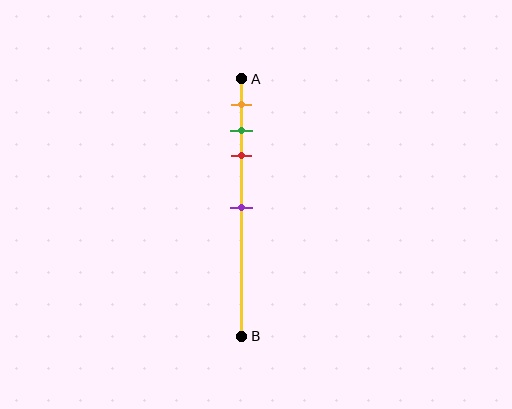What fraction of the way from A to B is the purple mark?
The purple mark is approximately 50% (0.5) of the way from A to B.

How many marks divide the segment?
There are 4 marks dividing the segment.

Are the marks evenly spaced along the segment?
No, the marks are not evenly spaced.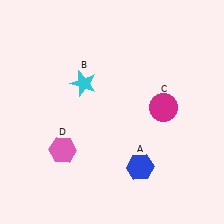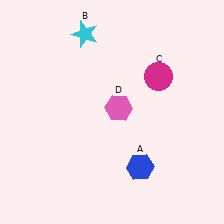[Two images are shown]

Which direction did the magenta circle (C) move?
The magenta circle (C) moved up.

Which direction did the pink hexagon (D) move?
The pink hexagon (D) moved right.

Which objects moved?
The objects that moved are: the cyan star (B), the magenta circle (C), the pink hexagon (D).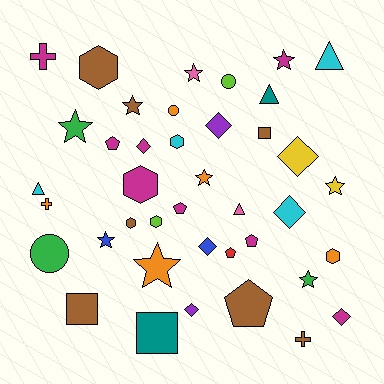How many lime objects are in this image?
There are 2 lime objects.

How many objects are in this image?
There are 40 objects.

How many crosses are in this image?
There are 3 crosses.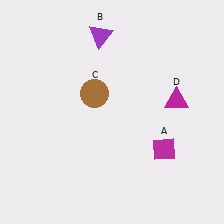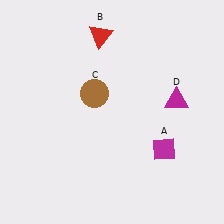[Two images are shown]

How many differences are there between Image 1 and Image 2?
There is 1 difference between the two images.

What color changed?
The triangle (B) changed from purple in Image 1 to red in Image 2.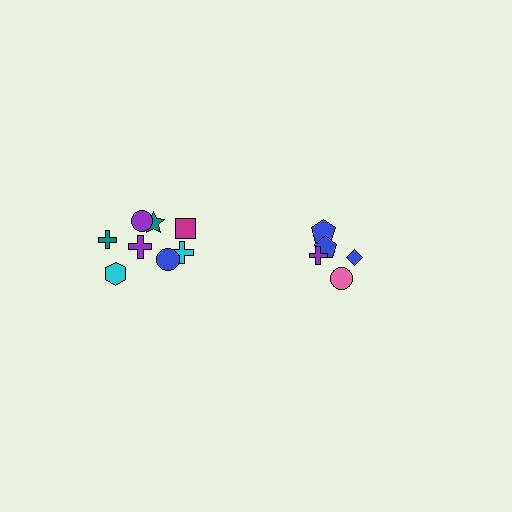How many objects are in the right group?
There are 5 objects.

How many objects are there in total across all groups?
There are 13 objects.